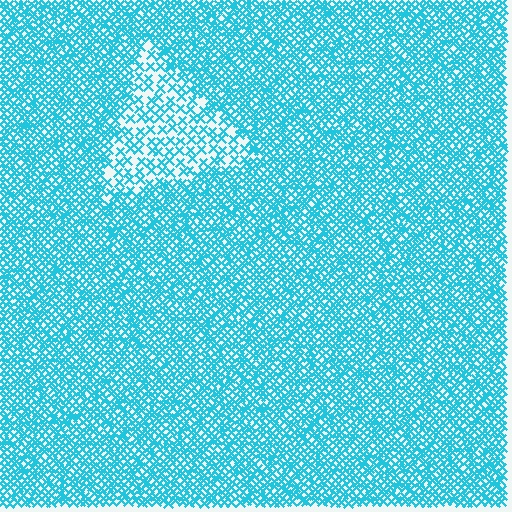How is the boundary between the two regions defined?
The boundary is defined by a change in element density (approximately 2.2x ratio). All elements are the same color, size, and shape.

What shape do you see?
I see a triangle.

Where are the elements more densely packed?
The elements are more densely packed outside the triangle boundary.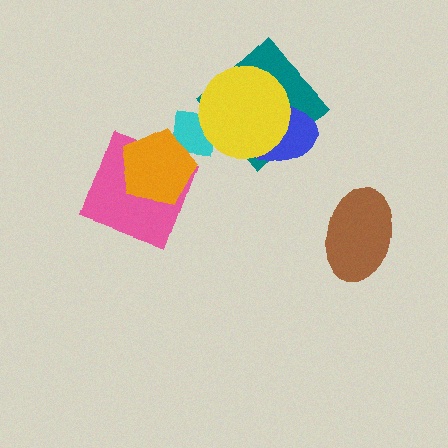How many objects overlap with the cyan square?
2 objects overlap with the cyan square.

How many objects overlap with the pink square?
1 object overlaps with the pink square.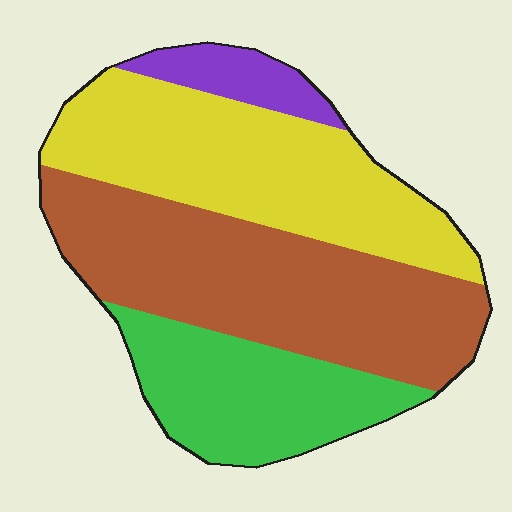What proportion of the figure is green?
Green covers 21% of the figure.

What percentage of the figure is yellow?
Yellow covers roughly 35% of the figure.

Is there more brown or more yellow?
Brown.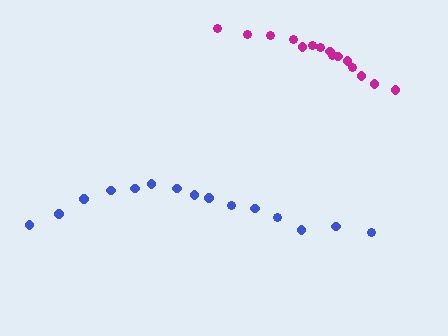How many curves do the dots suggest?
There are 2 distinct paths.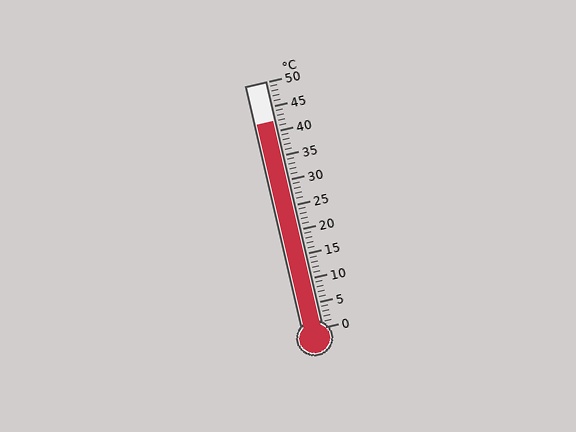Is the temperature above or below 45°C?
The temperature is below 45°C.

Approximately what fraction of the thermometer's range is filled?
The thermometer is filled to approximately 85% of its range.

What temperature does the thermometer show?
The thermometer shows approximately 42°C.